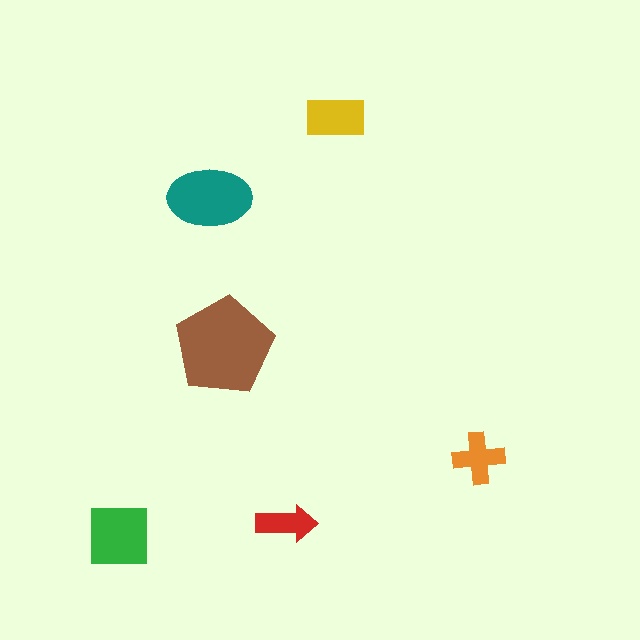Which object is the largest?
The brown pentagon.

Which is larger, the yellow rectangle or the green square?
The green square.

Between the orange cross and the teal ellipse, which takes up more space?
The teal ellipse.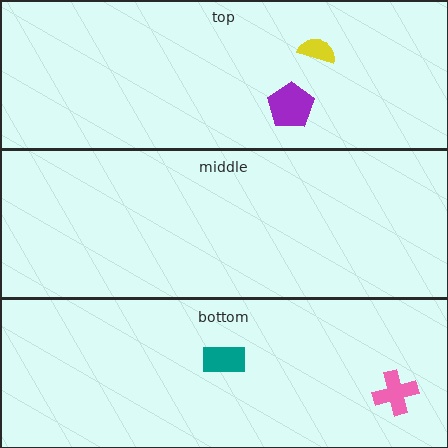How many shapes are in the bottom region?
2.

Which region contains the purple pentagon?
The top region.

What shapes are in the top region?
The purple pentagon, the yellow semicircle.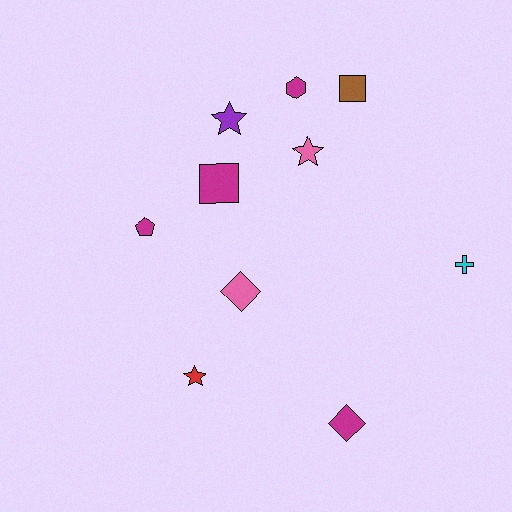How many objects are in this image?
There are 10 objects.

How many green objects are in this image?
There are no green objects.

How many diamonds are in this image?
There are 2 diamonds.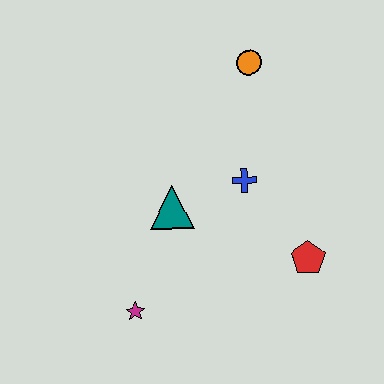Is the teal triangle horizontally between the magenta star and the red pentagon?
Yes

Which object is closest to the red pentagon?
The blue cross is closest to the red pentagon.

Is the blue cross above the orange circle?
No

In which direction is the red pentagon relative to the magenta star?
The red pentagon is to the right of the magenta star.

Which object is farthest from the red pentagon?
The orange circle is farthest from the red pentagon.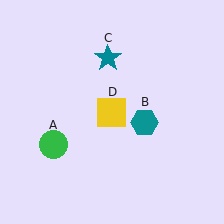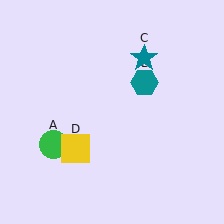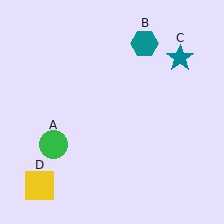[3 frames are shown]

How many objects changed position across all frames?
3 objects changed position: teal hexagon (object B), teal star (object C), yellow square (object D).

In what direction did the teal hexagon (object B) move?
The teal hexagon (object B) moved up.